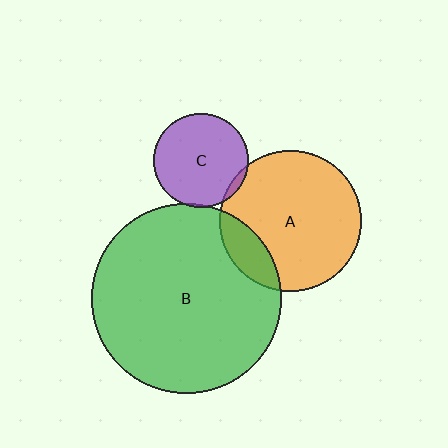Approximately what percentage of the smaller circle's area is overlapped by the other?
Approximately 5%.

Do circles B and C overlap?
Yes.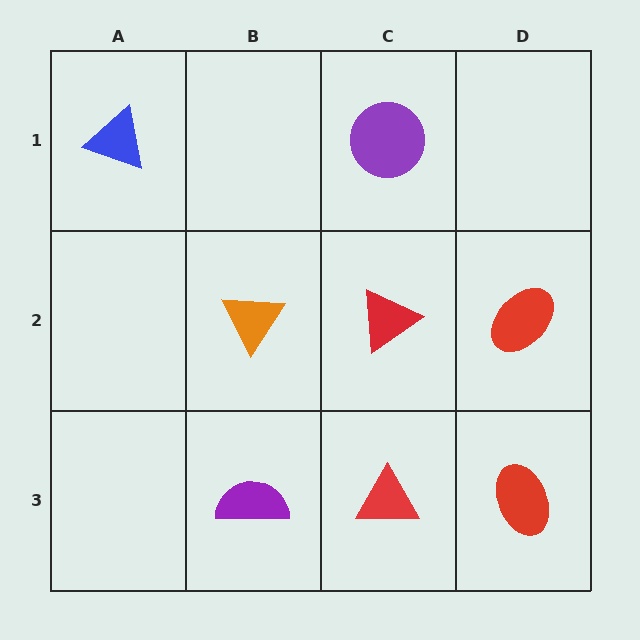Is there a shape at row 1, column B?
No, that cell is empty.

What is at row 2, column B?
An orange triangle.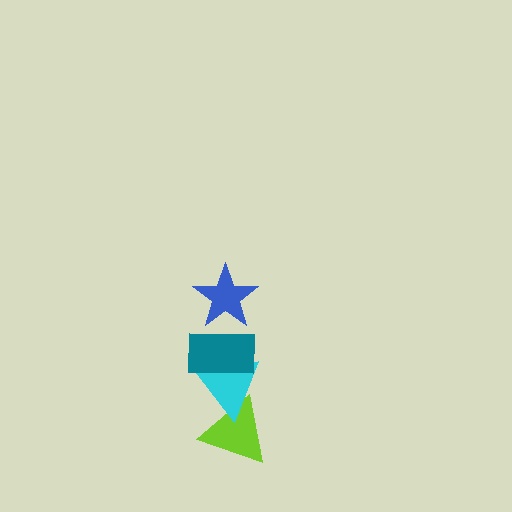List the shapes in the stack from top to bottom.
From top to bottom: the blue star, the teal rectangle, the cyan triangle, the lime triangle.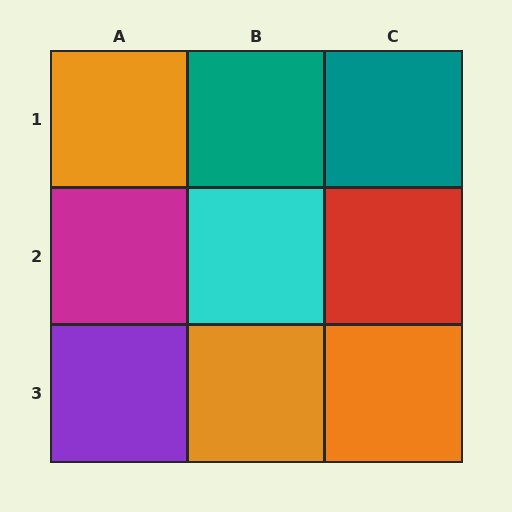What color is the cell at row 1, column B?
Teal.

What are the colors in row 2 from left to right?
Magenta, cyan, red.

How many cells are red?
1 cell is red.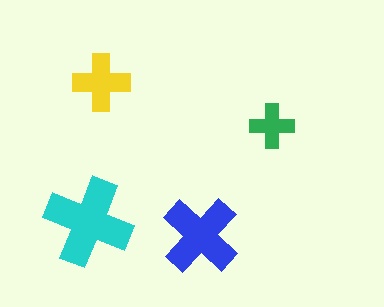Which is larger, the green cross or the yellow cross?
The yellow one.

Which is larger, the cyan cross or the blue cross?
The cyan one.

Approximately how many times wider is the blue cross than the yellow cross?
About 1.5 times wider.